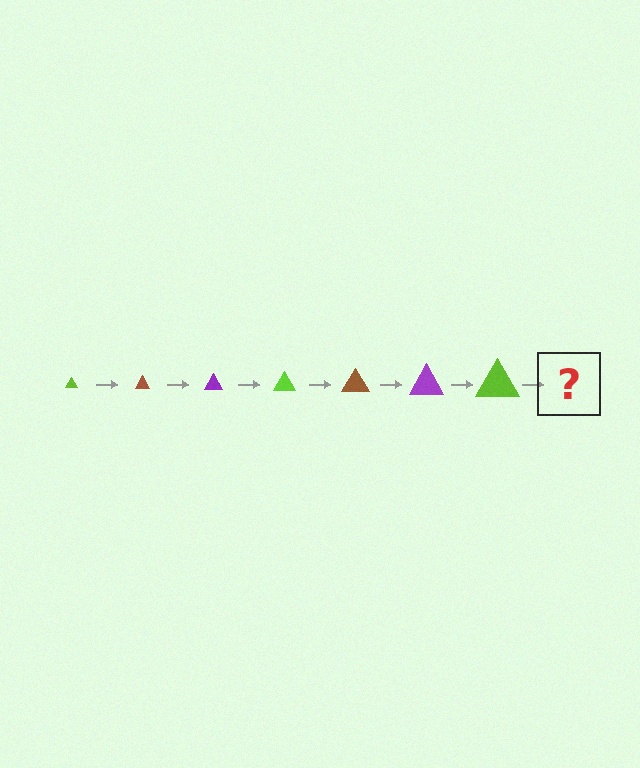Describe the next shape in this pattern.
It should be a brown triangle, larger than the previous one.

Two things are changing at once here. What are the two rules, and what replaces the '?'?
The two rules are that the triangle grows larger each step and the color cycles through lime, brown, and purple. The '?' should be a brown triangle, larger than the previous one.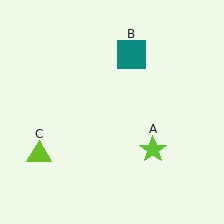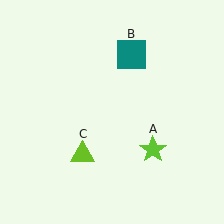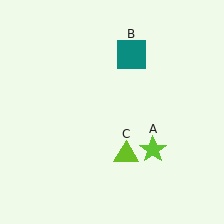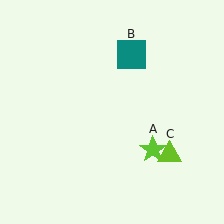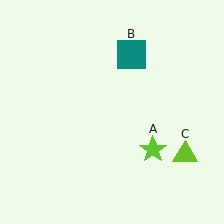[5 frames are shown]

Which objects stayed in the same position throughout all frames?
Lime star (object A) and teal square (object B) remained stationary.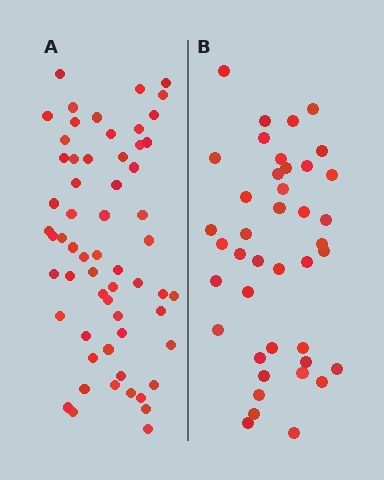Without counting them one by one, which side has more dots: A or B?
Region A (the left region) has more dots.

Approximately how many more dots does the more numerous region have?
Region A has approximately 20 more dots than region B.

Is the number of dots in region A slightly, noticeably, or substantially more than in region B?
Region A has substantially more. The ratio is roughly 1.5 to 1.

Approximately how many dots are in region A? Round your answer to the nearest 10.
About 60 dots.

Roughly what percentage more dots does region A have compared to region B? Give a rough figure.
About 45% more.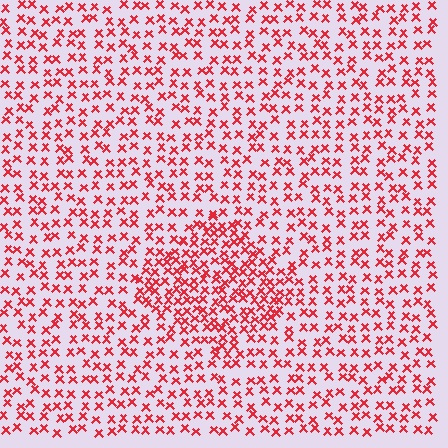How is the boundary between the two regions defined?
The boundary is defined by a change in element density (approximately 1.8x ratio). All elements are the same color, size, and shape.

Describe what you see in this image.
The image contains small red elements arranged at two different densities. A diamond-shaped region is visible where the elements are more densely packed than the surrounding area.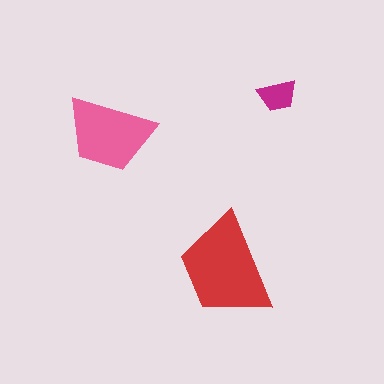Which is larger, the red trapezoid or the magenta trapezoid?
The red one.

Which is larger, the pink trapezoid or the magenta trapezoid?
The pink one.